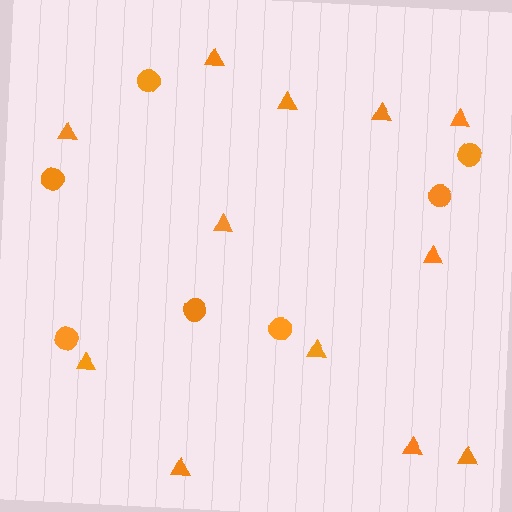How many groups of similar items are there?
There are 2 groups: one group of triangles (12) and one group of circles (7).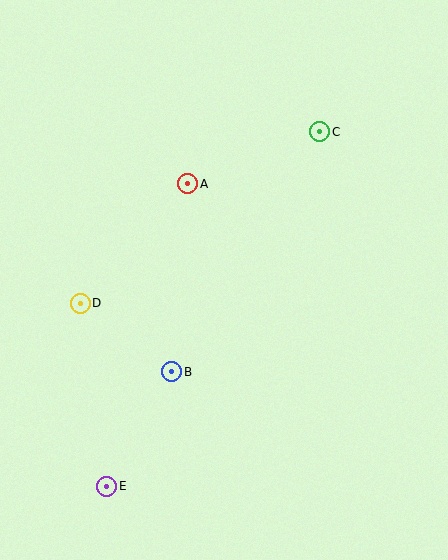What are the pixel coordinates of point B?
Point B is at (172, 372).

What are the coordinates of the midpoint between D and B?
The midpoint between D and B is at (126, 337).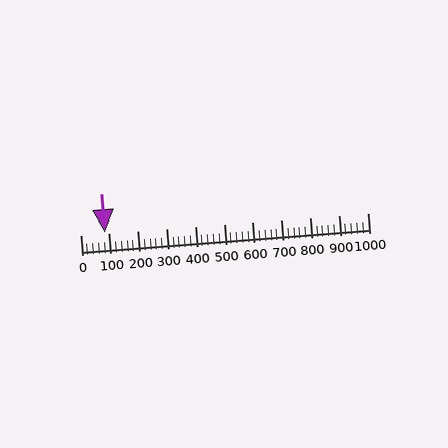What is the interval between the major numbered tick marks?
The major tick marks are spaced 100 units apart.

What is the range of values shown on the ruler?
The ruler shows values from 0 to 1000.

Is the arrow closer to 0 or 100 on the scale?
The arrow is closer to 100.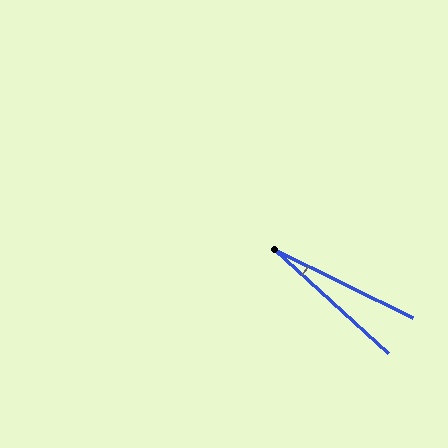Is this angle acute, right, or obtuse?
It is acute.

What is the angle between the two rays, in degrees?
Approximately 16 degrees.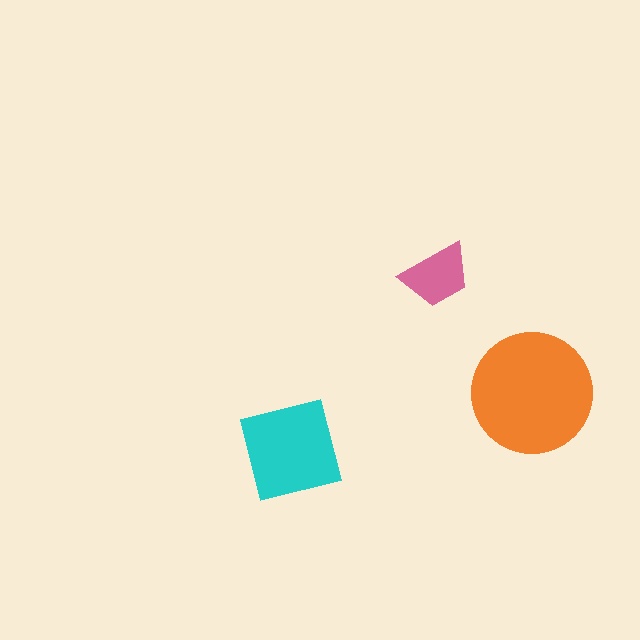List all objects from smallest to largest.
The pink trapezoid, the cyan square, the orange circle.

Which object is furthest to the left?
The cyan square is leftmost.